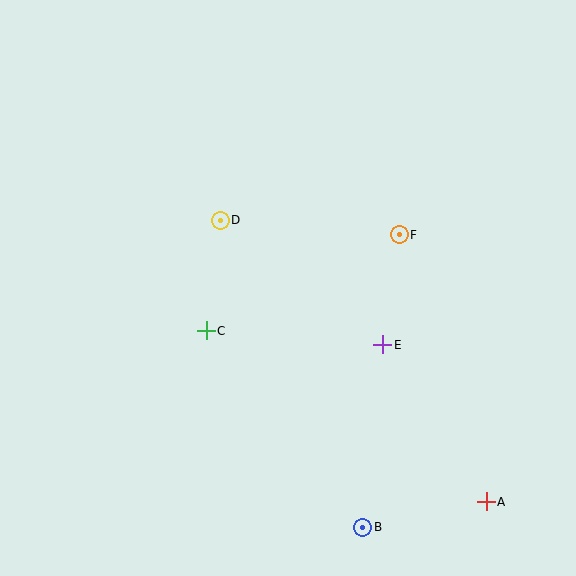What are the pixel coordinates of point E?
Point E is at (383, 345).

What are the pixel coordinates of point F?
Point F is at (399, 235).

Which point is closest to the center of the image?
Point C at (206, 331) is closest to the center.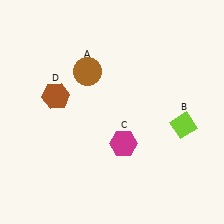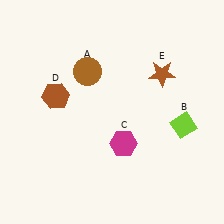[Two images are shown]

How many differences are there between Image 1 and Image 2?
There is 1 difference between the two images.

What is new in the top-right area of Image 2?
A brown star (E) was added in the top-right area of Image 2.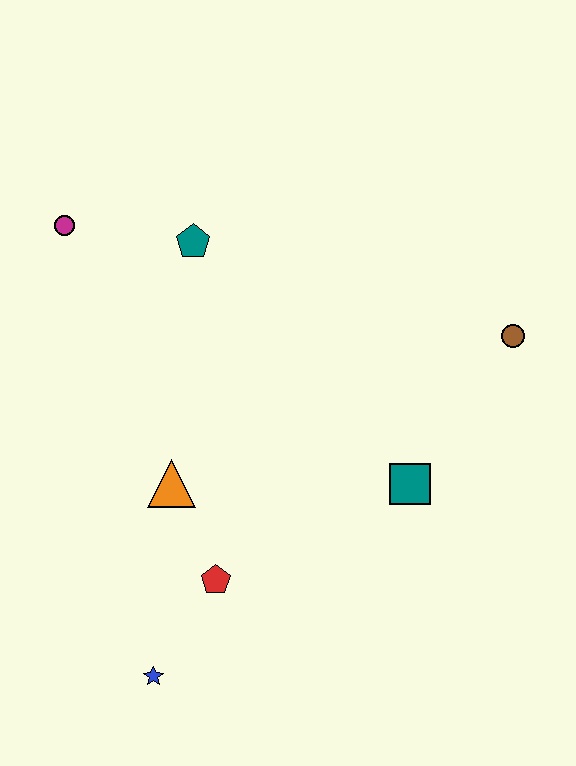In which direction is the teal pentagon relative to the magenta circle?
The teal pentagon is to the right of the magenta circle.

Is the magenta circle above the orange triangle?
Yes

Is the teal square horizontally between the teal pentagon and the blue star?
No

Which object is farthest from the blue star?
The brown circle is farthest from the blue star.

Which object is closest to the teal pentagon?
The magenta circle is closest to the teal pentagon.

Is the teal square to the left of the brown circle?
Yes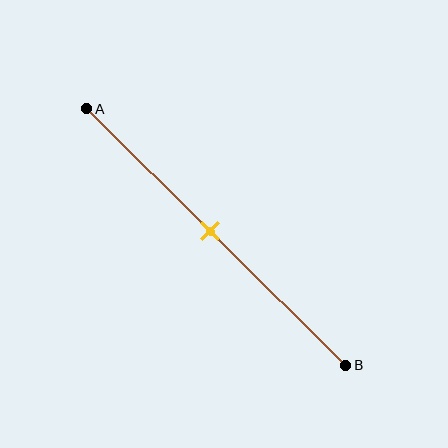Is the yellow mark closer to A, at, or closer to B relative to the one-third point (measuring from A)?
The yellow mark is closer to point B than the one-third point of segment AB.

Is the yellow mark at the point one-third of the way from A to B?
No, the mark is at about 50% from A, not at the 33% one-third point.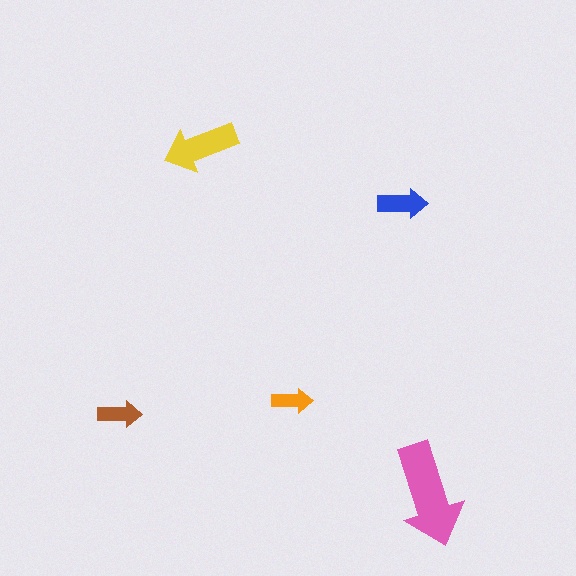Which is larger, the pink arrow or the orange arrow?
The pink one.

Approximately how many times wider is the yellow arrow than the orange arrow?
About 2 times wider.